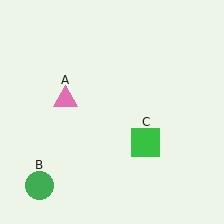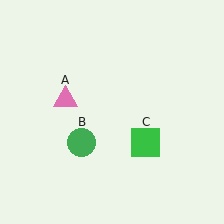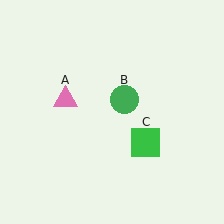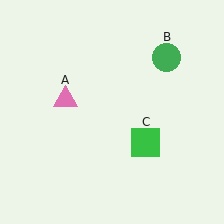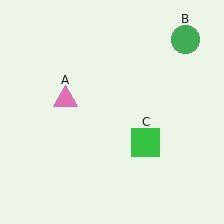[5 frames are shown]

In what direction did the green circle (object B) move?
The green circle (object B) moved up and to the right.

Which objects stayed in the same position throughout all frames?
Pink triangle (object A) and green square (object C) remained stationary.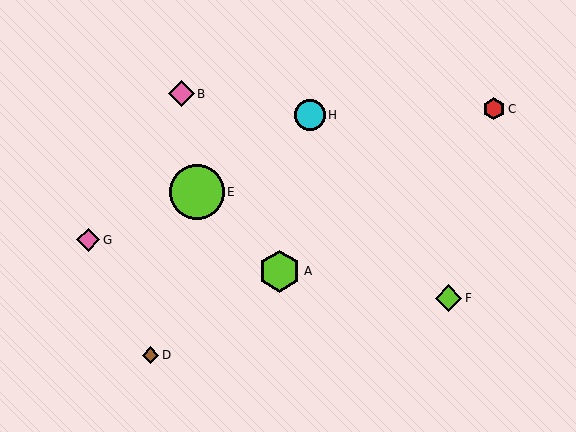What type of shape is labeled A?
Shape A is a lime hexagon.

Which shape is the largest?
The lime circle (labeled E) is the largest.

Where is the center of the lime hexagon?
The center of the lime hexagon is at (280, 271).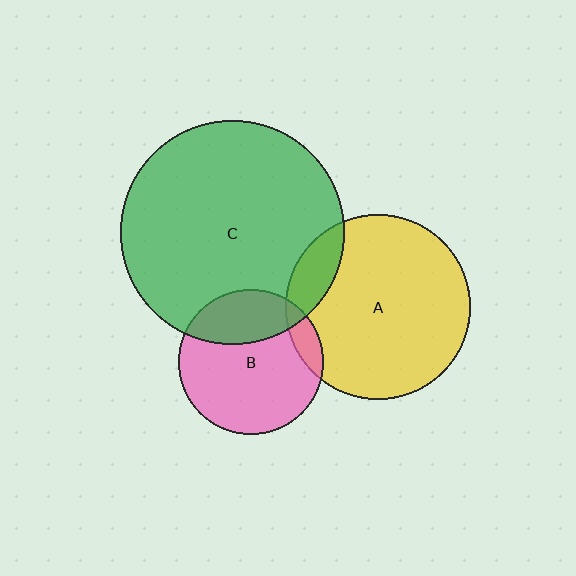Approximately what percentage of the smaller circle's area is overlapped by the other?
Approximately 10%.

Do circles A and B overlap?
Yes.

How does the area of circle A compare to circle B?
Approximately 1.6 times.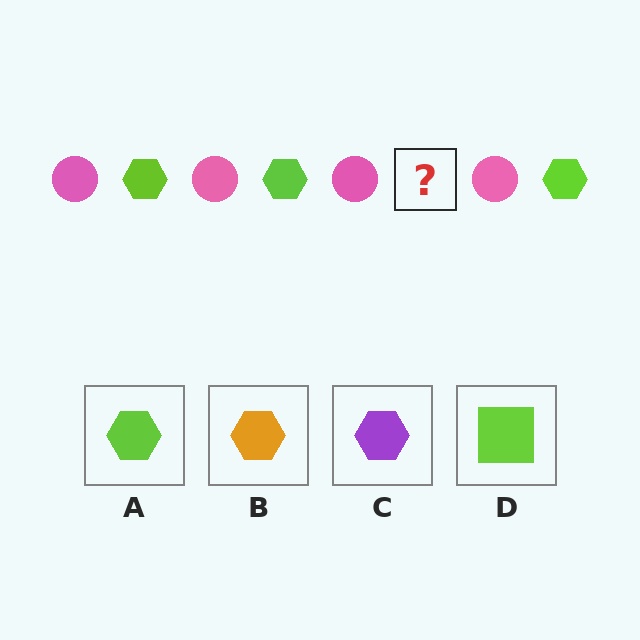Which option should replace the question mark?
Option A.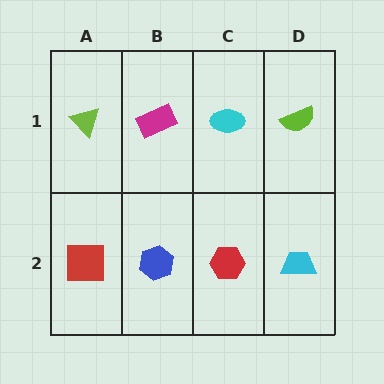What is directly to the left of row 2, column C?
A blue hexagon.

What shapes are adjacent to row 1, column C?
A red hexagon (row 2, column C), a magenta rectangle (row 1, column B), a lime semicircle (row 1, column D).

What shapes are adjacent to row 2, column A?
A lime triangle (row 1, column A), a blue hexagon (row 2, column B).